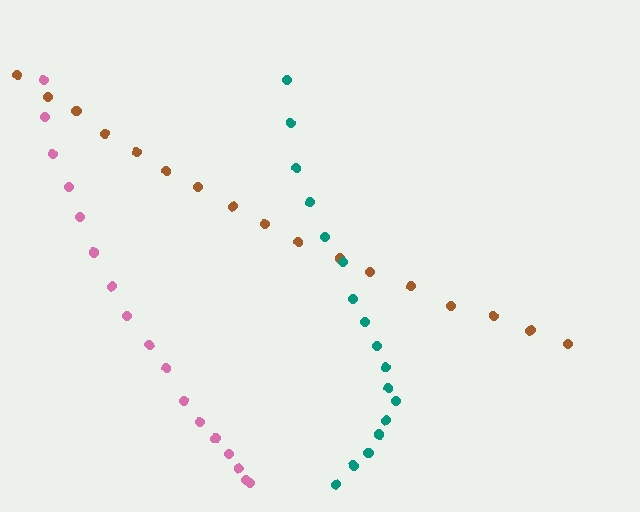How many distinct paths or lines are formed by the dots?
There are 3 distinct paths.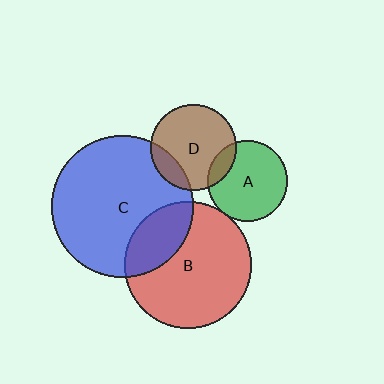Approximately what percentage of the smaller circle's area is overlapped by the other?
Approximately 15%.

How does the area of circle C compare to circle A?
Approximately 3.1 times.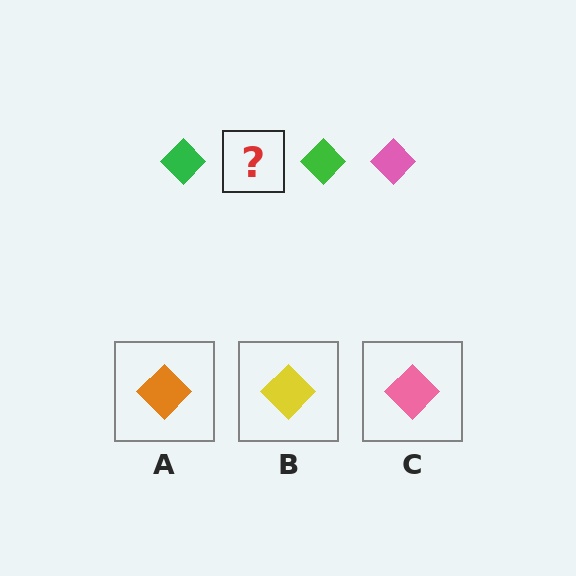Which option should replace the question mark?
Option C.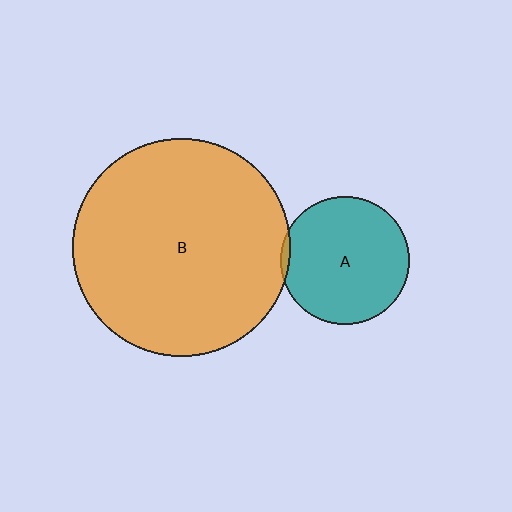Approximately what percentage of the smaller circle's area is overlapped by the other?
Approximately 5%.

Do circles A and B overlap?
Yes.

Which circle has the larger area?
Circle B (orange).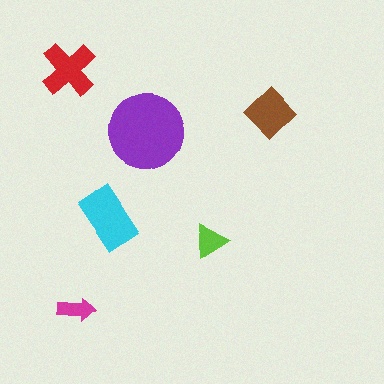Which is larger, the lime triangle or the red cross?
The red cross.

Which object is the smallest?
The magenta arrow.